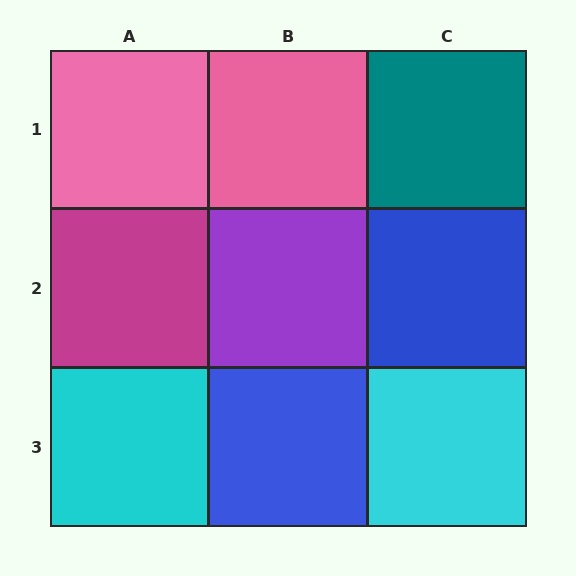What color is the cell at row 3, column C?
Cyan.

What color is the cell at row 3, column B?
Blue.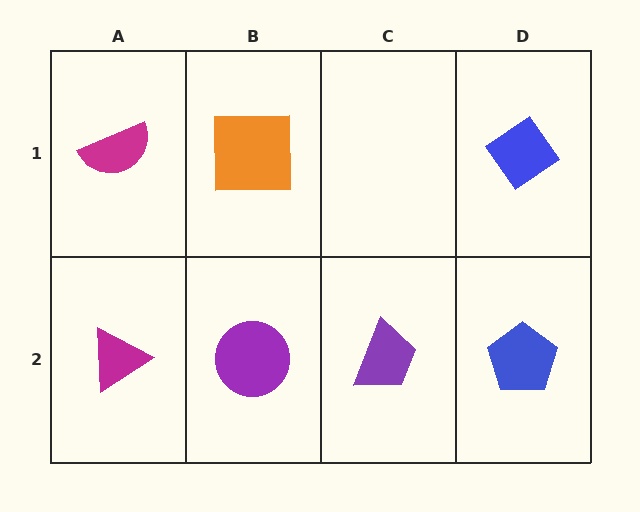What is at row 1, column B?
An orange square.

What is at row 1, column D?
A blue diamond.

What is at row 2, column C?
A purple trapezoid.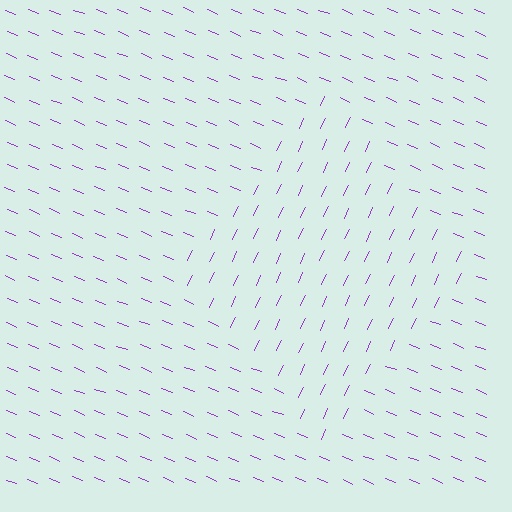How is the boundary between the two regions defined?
The boundary is defined purely by a change in line orientation (approximately 88 degrees difference). All lines are the same color and thickness.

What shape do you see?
I see a diamond.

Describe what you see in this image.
The image is filled with small purple line segments. A diamond region in the image has lines oriented differently from the surrounding lines, creating a visible texture boundary.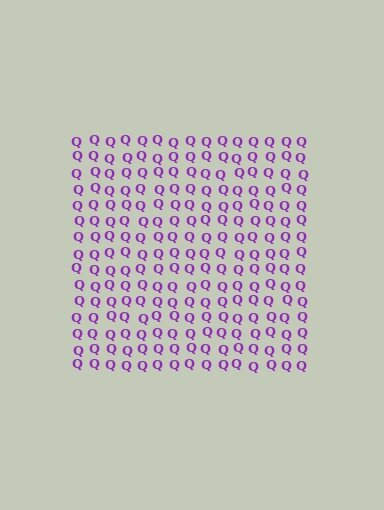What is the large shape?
The large shape is a square.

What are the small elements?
The small elements are letter Q's.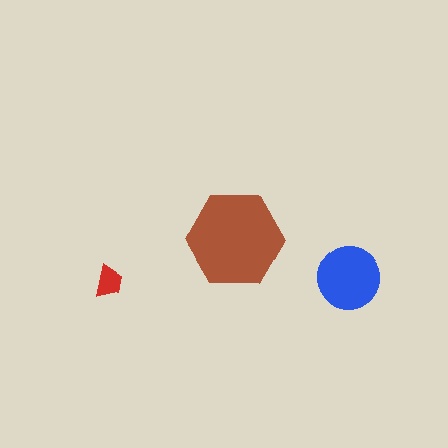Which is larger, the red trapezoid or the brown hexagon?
The brown hexagon.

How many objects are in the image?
There are 3 objects in the image.